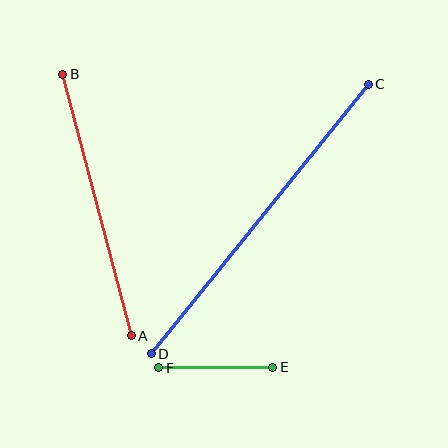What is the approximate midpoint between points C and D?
The midpoint is at approximately (260, 219) pixels.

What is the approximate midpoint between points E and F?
The midpoint is at approximately (216, 367) pixels.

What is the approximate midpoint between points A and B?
The midpoint is at approximately (97, 205) pixels.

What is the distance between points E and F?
The distance is approximately 114 pixels.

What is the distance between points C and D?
The distance is approximately 346 pixels.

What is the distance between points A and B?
The distance is approximately 270 pixels.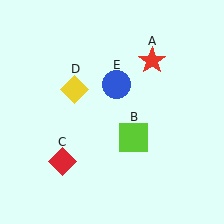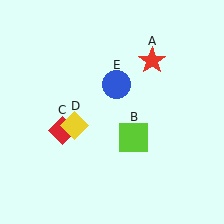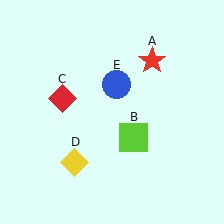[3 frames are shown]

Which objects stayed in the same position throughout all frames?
Red star (object A) and lime square (object B) and blue circle (object E) remained stationary.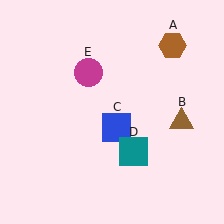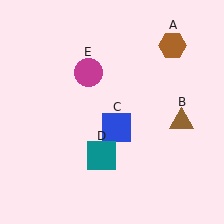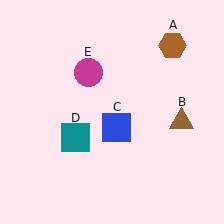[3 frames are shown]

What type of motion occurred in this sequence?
The teal square (object D) rotated clockwise around the center of the scene.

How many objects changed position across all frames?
1 object changed position: teal square (object D).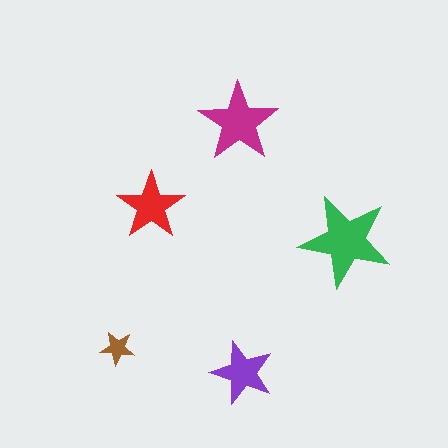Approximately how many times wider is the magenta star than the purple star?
About 1.5 times wider.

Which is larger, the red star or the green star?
The green one.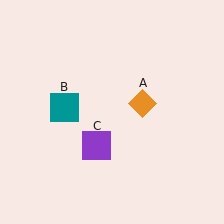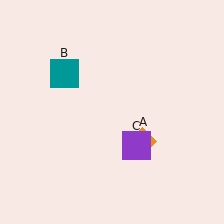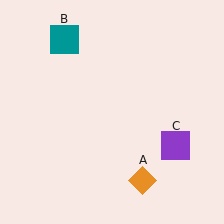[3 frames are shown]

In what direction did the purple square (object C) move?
The purple square (object C) moved right.